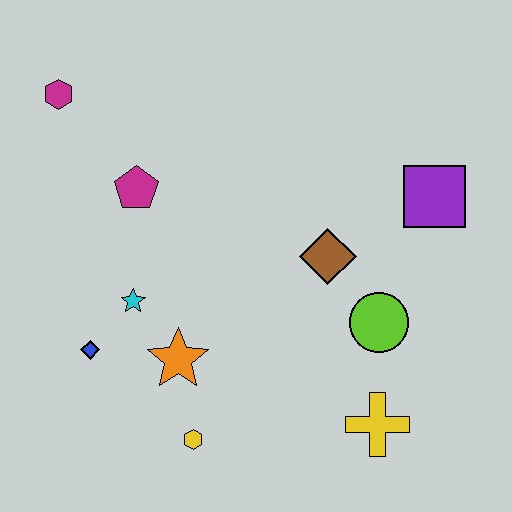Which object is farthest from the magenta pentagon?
The yellow cross is farthest from the magenta pentagon.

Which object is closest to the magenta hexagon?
The magenta pentagon is closest to the magenta hexagon.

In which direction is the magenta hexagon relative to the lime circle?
The magenta hexagon is to the left of the lime circle.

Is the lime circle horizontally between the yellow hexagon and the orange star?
No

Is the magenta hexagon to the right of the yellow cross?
No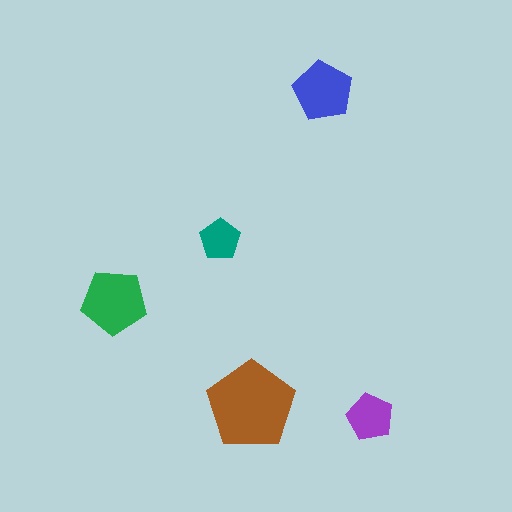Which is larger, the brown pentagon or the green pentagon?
The brown one.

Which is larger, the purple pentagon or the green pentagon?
The green one.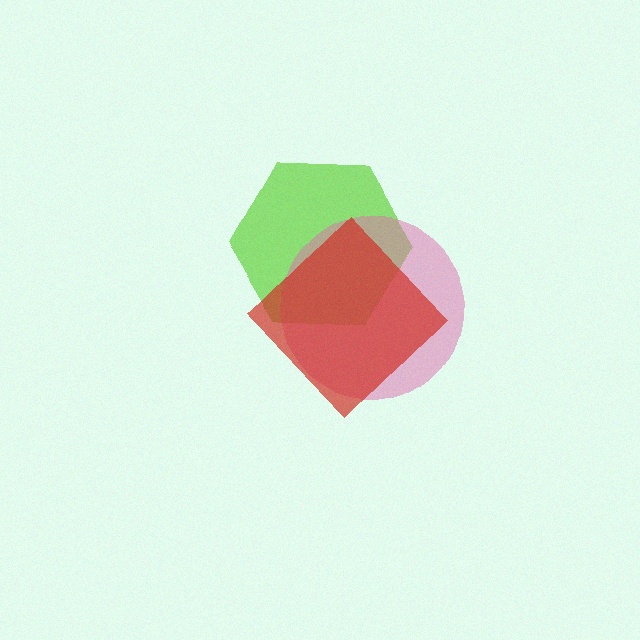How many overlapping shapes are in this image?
There are 3 overlapping shapes in the image.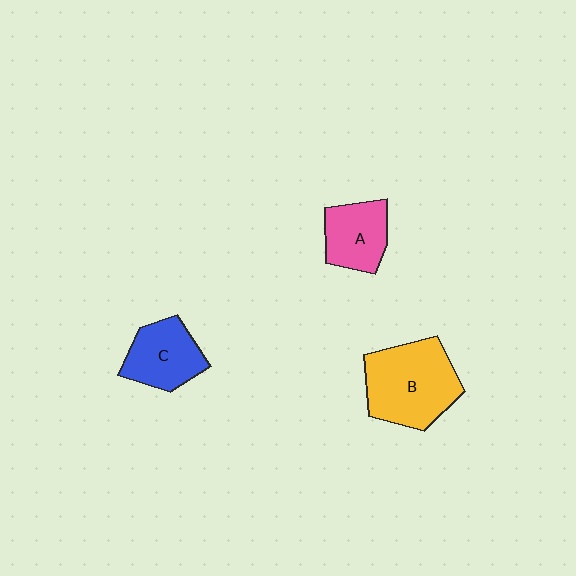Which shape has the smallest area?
Shape A (pink).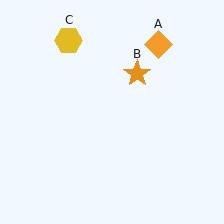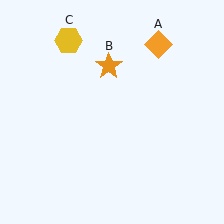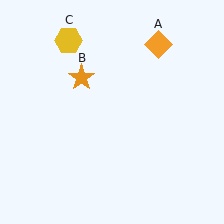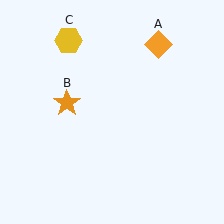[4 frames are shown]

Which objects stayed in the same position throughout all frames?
Orange diamond (object A) and yellow hexagon (object C) remained stationary.